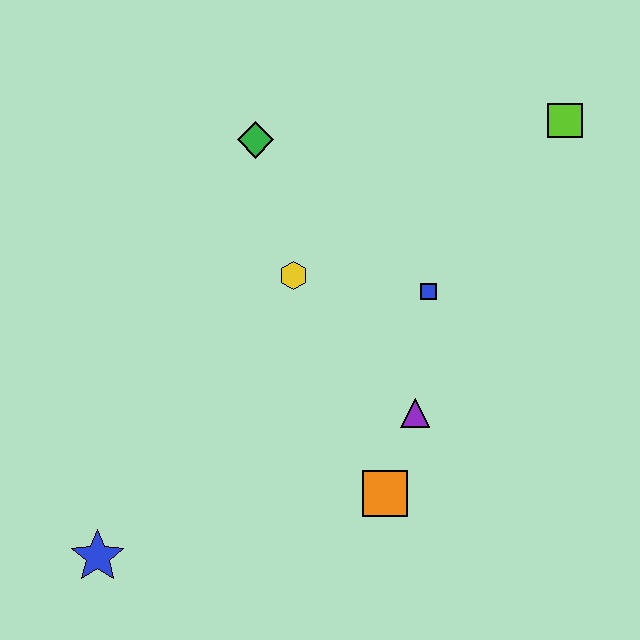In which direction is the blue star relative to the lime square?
The blue star is to the left of the lime square.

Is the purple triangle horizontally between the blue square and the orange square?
Yes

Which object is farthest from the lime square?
The blue star is farthest from the lime square.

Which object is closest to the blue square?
The purple triangle is closest to the blue square.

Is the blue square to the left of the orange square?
No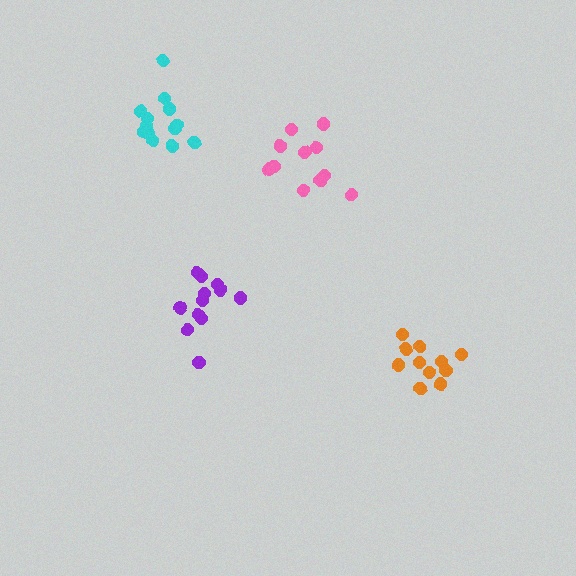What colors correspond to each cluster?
The clusters are colored: pink, purple, cyan, orange.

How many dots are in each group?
Group 1: 11 dots, Group 2: 12 dots, Group 3: 13 dots, Group 4: 11 dots (47 total).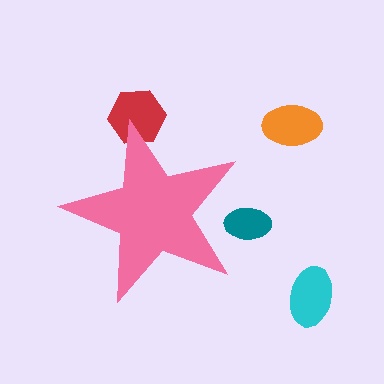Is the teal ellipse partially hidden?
Yes, the teal ellipse is partially hidden behind the pink star.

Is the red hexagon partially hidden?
Yes, the red hexagon is partially hidden behind the pink star.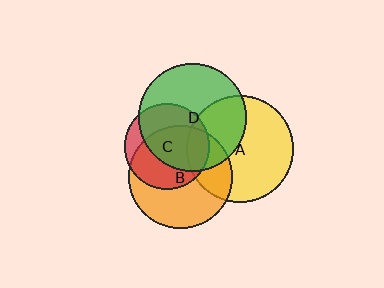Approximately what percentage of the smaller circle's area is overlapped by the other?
Approximately 15%.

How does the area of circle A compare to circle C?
Approximately 1.6 times.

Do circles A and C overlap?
Yes.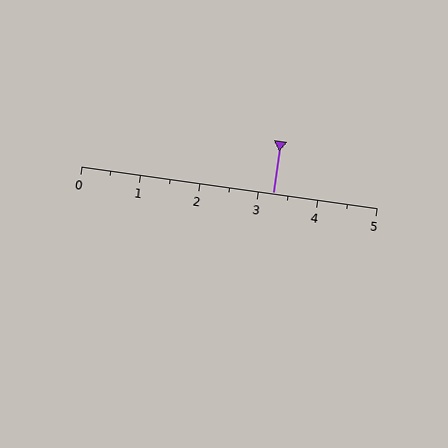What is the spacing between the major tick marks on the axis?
The major ticks are spaced 1 apart.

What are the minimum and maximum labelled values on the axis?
The axis runs from 0 to 5.